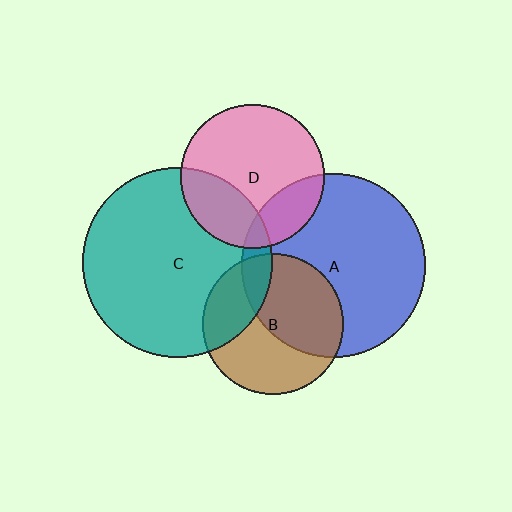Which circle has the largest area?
Circle C (teal).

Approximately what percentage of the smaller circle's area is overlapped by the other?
Approximately 25%.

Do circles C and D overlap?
Yes.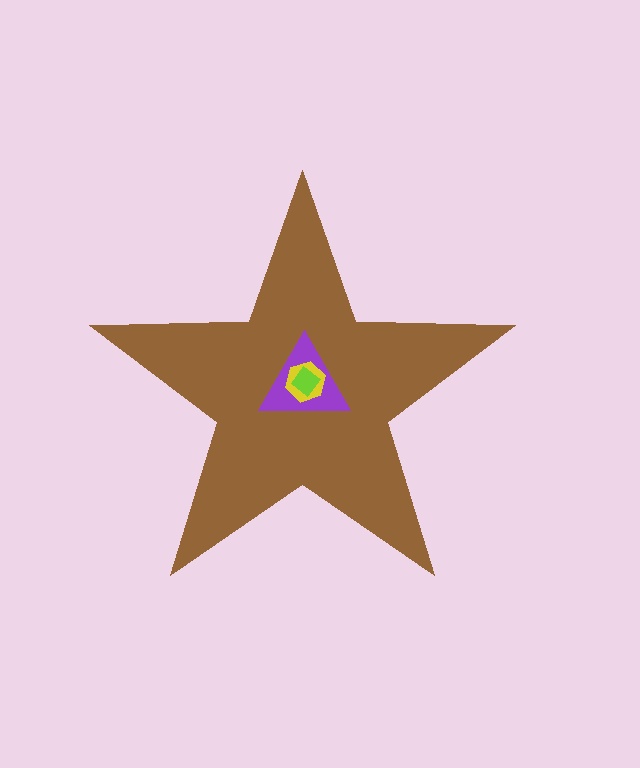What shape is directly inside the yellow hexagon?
The lime diamond.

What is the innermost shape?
The lime diamond.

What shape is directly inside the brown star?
The purple triangle.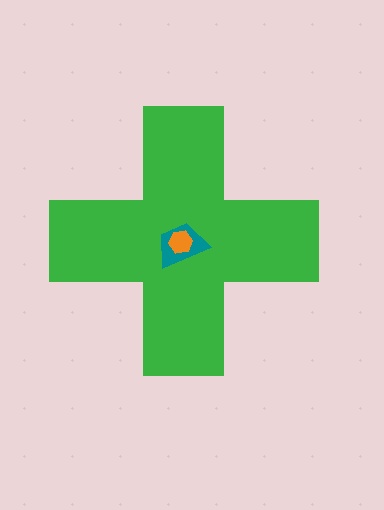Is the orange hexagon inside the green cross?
Yes.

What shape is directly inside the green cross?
The teal trapezoid.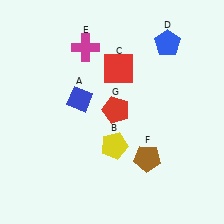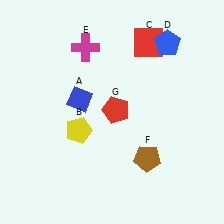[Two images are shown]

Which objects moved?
The objects that moved are: the yellow pentagon (B), the red square (C).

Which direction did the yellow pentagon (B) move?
The yellow pentagon (B) moved left.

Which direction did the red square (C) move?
The red square (C) moved right.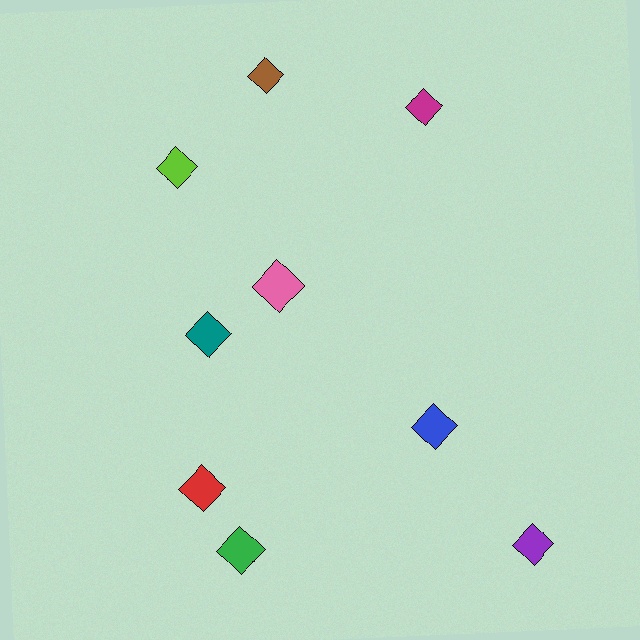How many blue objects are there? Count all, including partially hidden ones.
There is 1 blue object.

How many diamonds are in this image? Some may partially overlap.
There are 9 diamonds.